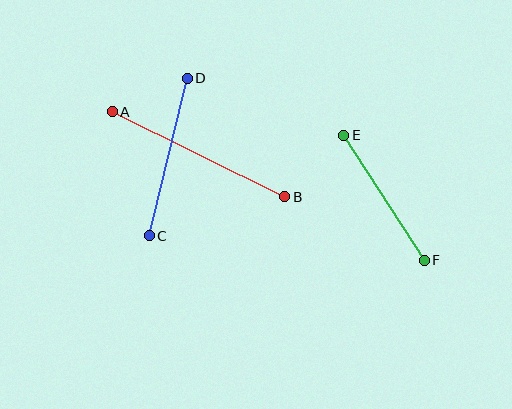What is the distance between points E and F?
The distance is approximately 149 pixels.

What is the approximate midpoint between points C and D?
The midpoint is at approximately (168, 157) pixels.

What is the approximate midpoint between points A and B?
The midpoint is at approximately (199, 154) pixels.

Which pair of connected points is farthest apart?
Points A and B are farthest apart.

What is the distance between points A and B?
The distance is approximately 192 pixels.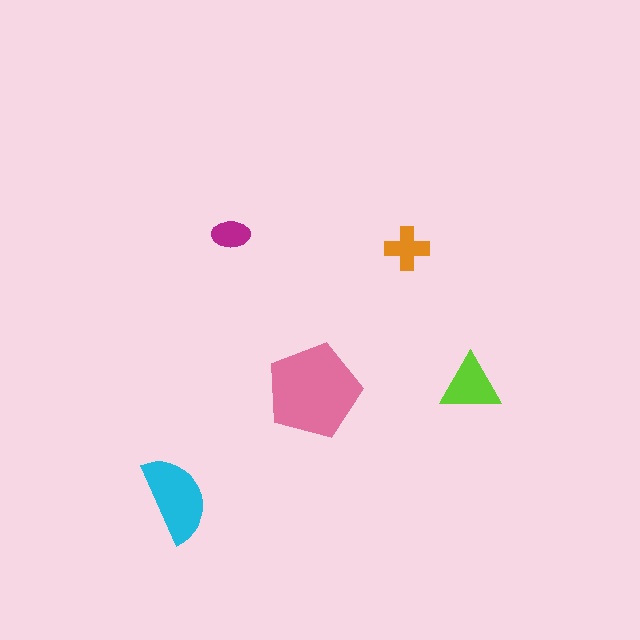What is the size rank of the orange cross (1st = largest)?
4th.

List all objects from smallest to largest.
The magenta ellipse, the orange cross, the lime triangle, the cyan semicircle, the pink pentagon.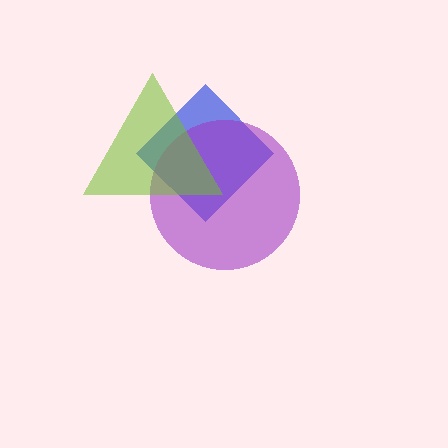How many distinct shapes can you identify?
There are 3 distinct shapes: a blue diamond, a purple circle, a lime triangle.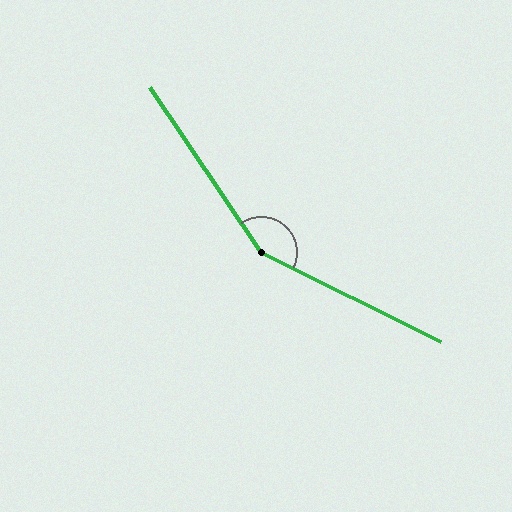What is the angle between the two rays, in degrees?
Approximately 150 degrees.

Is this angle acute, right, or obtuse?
It is obtuse.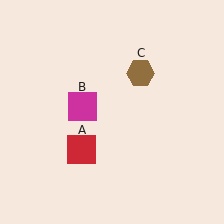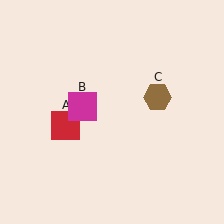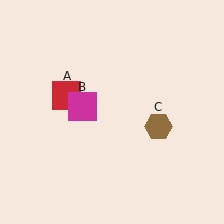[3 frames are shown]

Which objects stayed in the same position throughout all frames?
Magenta square (object B) remained stationary.